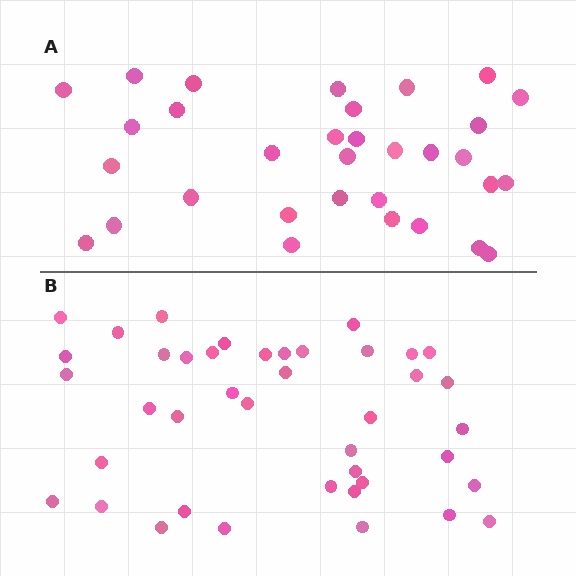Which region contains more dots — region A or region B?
Region B (the bottom region) has more dots.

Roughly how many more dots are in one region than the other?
Region B has roughly 8 or so more dots than region A.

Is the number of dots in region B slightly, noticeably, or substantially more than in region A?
Region B has noticeably more, but not dramatically so. The ratio is roughly 1.3 to 1.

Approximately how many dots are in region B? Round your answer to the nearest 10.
About 40 dots. (The exact count is 41, which rounds to 40.)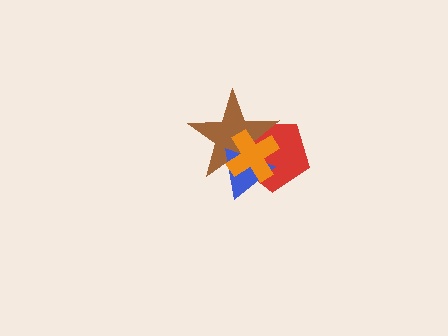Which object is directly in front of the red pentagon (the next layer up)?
The brown star is directly in front of the red pentagon.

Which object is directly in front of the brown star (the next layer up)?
The blue triangle is directly in front of the brown star.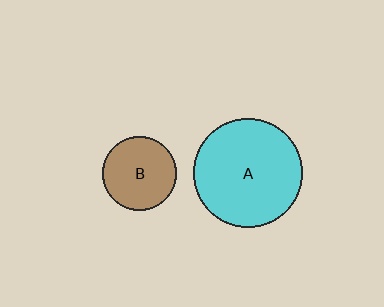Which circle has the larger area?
Circle A (cyan).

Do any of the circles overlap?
No, none of the circles overlap.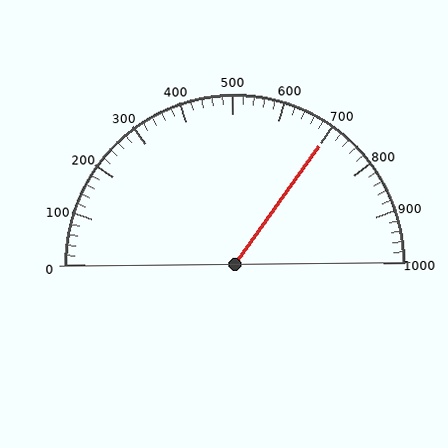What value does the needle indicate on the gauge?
The needle indicates approximately 700.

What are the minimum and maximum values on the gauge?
The gauge ranges from 0 to 1000.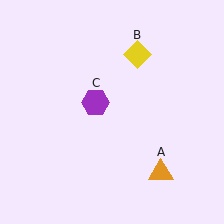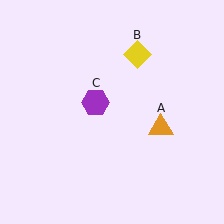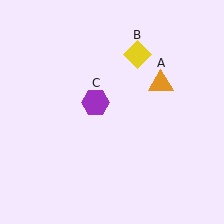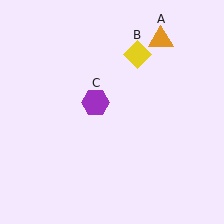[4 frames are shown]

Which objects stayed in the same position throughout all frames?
Yellow diamond (object B) and purple hexagon (object C) remained stationary.